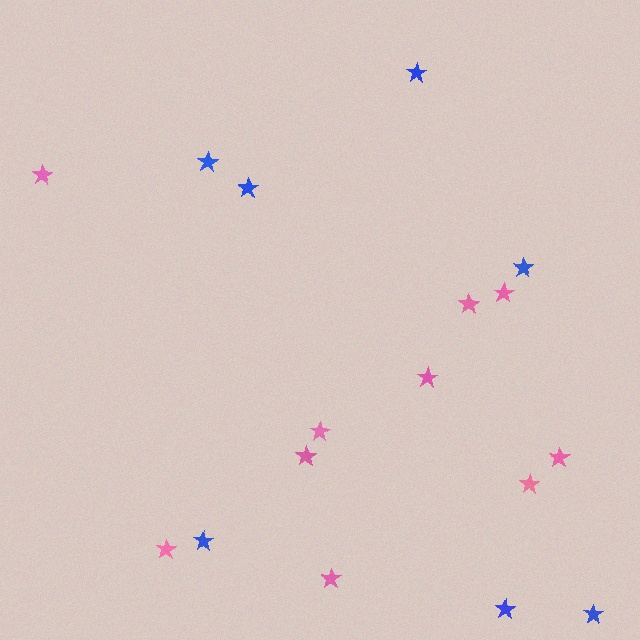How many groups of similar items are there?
There are 2 groups: one group of pink stars (10) and one group of blue stars (7).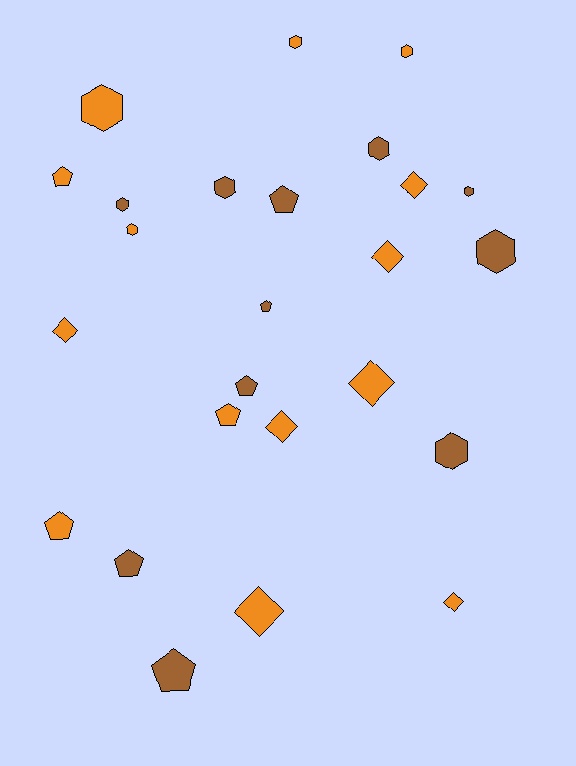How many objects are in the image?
There are 25 objects.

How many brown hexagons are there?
There are 6 brown hexagons.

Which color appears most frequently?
Orange, with 14 objects.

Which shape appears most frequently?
Hexagon, with 10 objects.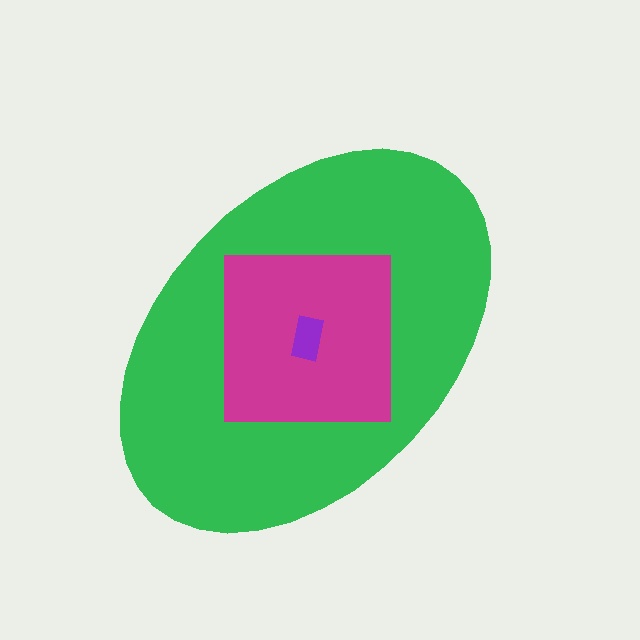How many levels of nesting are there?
3.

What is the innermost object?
The purple rectangle.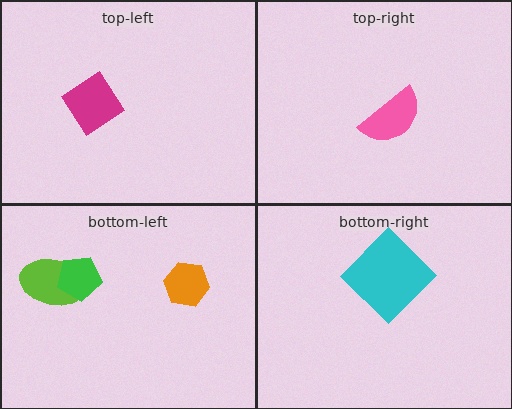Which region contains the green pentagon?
The bottom-left region.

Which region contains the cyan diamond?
The bottom-right region.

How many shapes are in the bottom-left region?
3.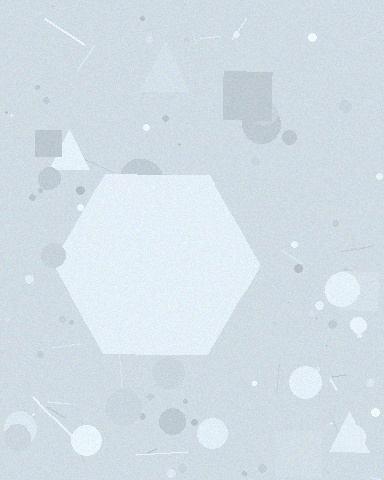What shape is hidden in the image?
A hexagon is hidden in the image.